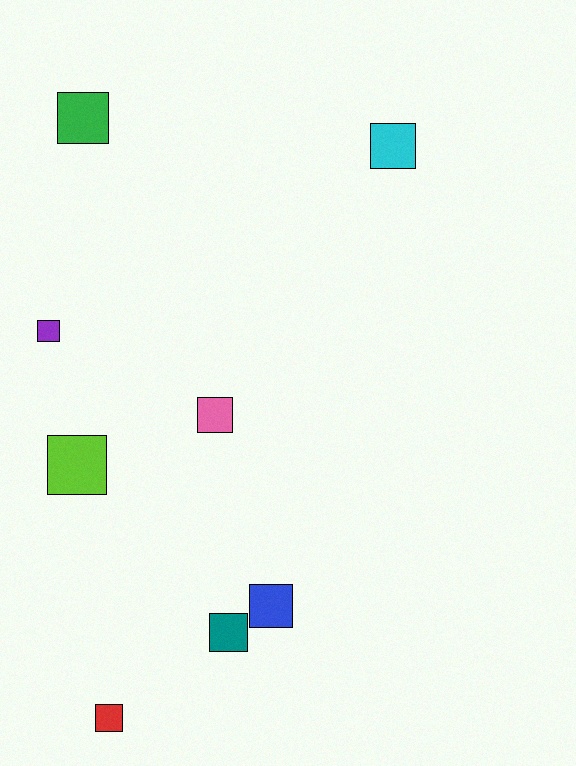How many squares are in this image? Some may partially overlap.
There are 8 squares.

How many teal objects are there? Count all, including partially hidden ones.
There is 1 teal object.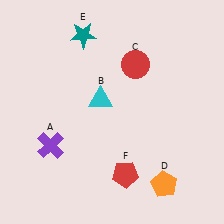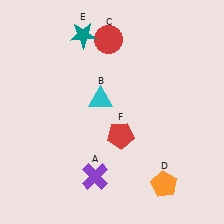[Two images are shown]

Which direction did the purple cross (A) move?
The purple cross (A) moved right.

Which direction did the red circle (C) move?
The red circle (C) moved left.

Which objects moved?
The objects that moved are: the purple cross (A), the red circle (C), the red pentagon (F).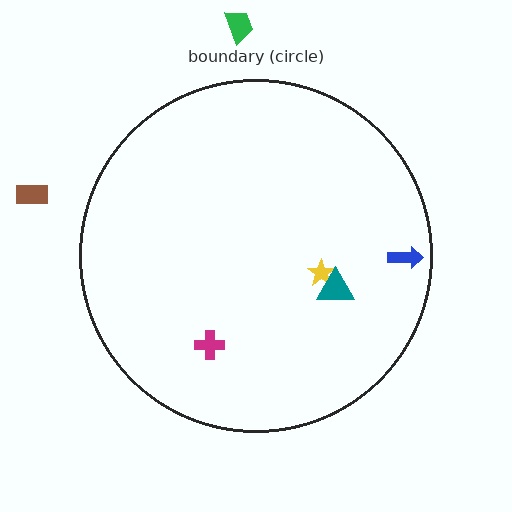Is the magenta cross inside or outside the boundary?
Inside.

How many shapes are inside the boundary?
4 inside, 2 outside.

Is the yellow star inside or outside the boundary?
Inside.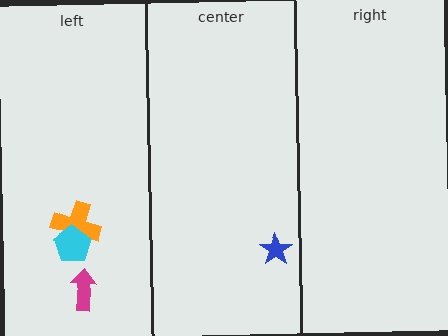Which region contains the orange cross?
The left region.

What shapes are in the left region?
The magenta arrow, the orange cross, the cyan pentagon.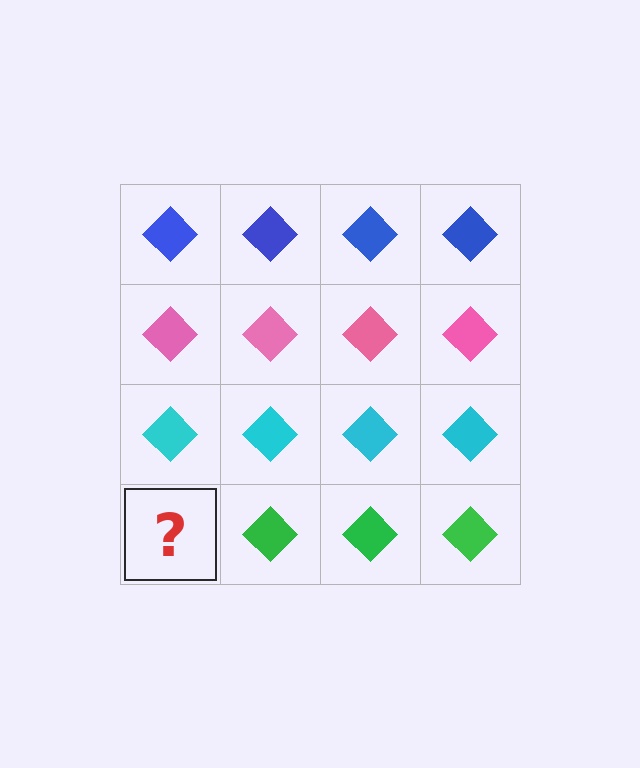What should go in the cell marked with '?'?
The missing cell should contain a green diamond.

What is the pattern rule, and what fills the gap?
The rule is that each row has a consistent color. The gap should be filled with a green diamond.